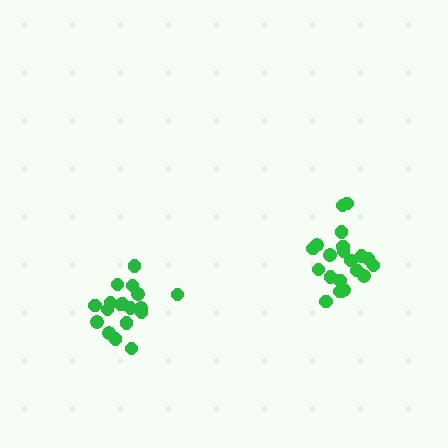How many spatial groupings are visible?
There are 2 spatial groupings.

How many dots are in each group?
Group 1: 18 dots, Group 2: 21 dots (39 total).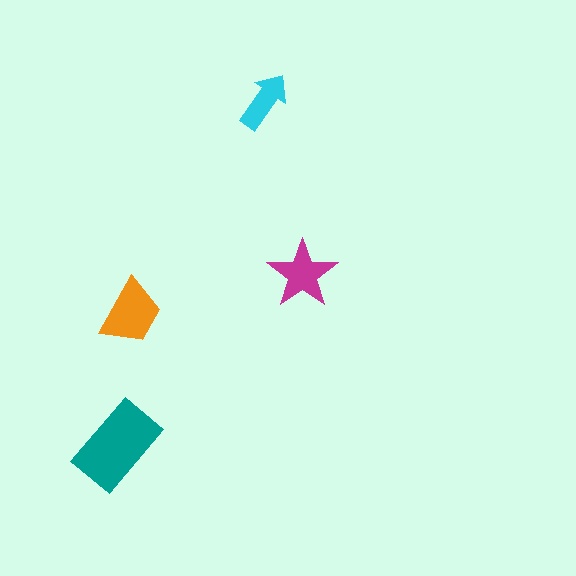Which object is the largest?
The teal rectangle.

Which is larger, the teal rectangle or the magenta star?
The teal rectangle.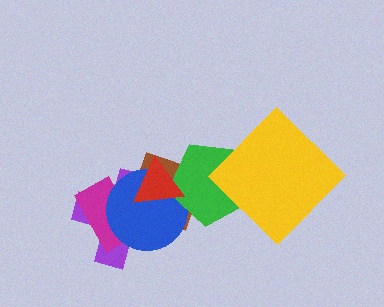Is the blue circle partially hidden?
Yes, it is partially covered by another shape.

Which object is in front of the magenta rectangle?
The blue circle is in front of the magenta rectangle.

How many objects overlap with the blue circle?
5 objects overlap with the blue circle.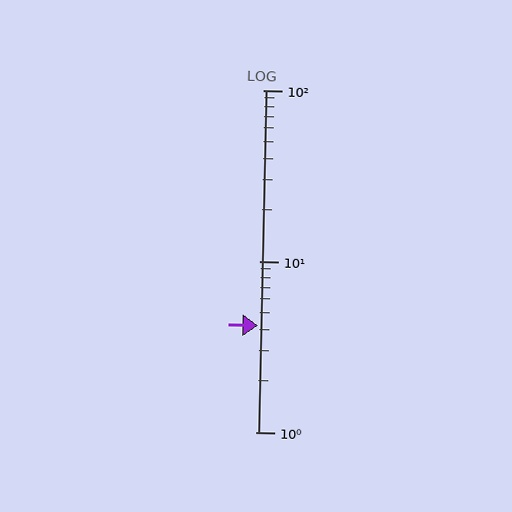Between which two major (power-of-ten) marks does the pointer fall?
The pointer is between 1 and 10.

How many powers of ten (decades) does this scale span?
The scale spans 2 decades, from 1 to 100.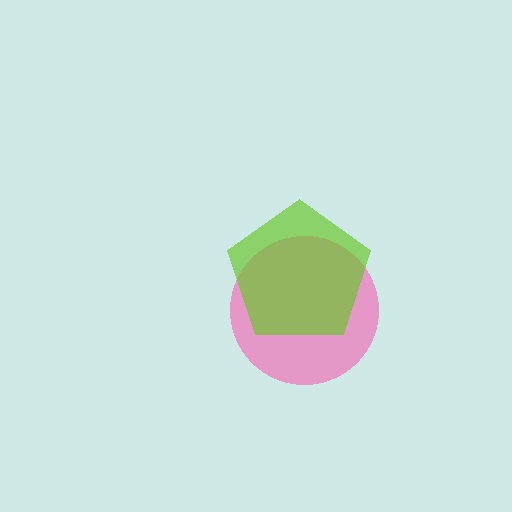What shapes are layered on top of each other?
The layered shapes are: a pink circle, a lime pentagon.